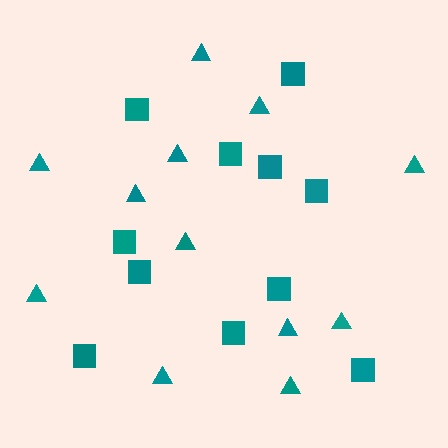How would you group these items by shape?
There are 2 groups: one group of triangles (12) and one group of squares (11).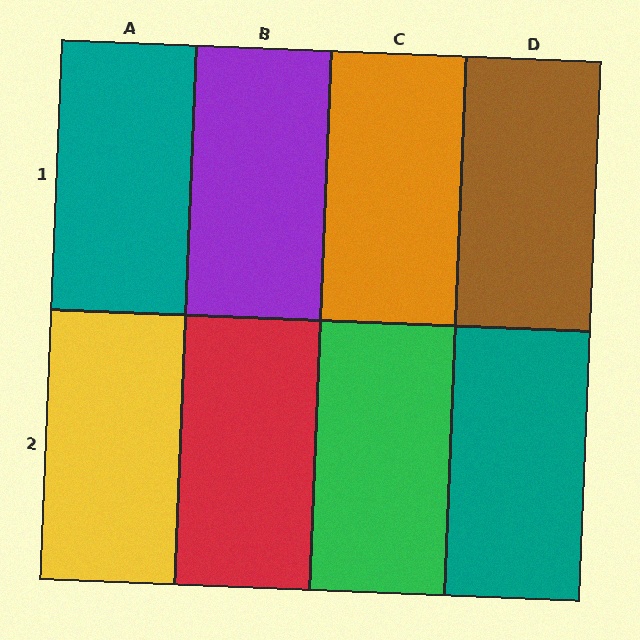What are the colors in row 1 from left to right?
Teal, purple, orange, brown.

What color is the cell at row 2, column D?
Teal.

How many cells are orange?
1 cell is orange.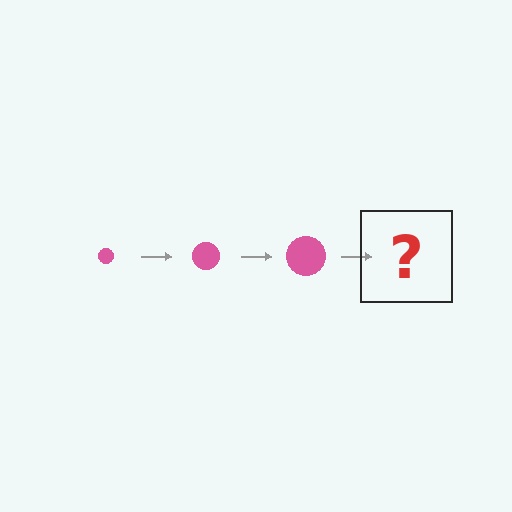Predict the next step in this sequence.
The next step is a pink circle, larger than the previous one.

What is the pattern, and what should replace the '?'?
The pattern is that the circle gets progressively larger each step. The '?' should be a pink circle, larger than the previous one.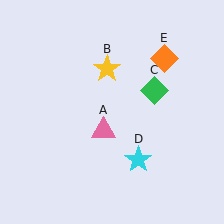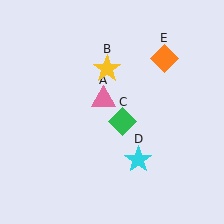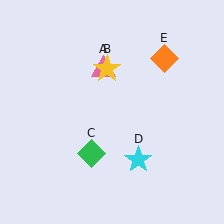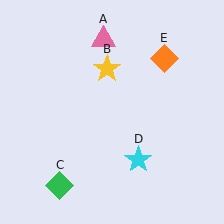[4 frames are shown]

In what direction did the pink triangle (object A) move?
The pink triangle (object A) moved up.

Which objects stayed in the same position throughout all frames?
Yellow star (object B) and cyan star (object D) and orange diamond (object E) remained stationary.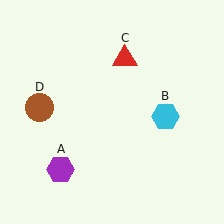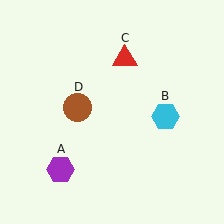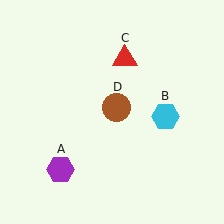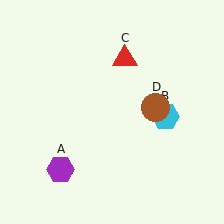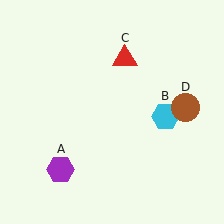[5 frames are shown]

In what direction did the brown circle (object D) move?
The brown circle (object D) moved right.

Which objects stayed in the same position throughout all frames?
Purple hexagon (object A) and cyan hexagon (object B) and red triangle (object C) remained stationary.